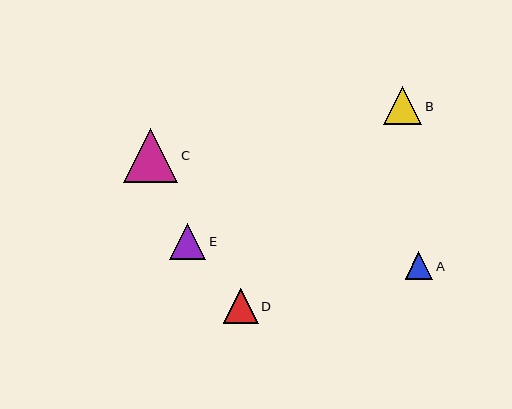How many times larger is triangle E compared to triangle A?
Triangle E is approximately 1.3 times the size of triangle A.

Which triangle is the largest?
Triangle C is the largest with a size of approximately 54 pixels.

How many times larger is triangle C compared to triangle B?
Triangle C is approximately 1.4 times the size of triangle B.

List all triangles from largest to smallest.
From largest to smallest: C, B, E, D, A.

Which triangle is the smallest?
Triangle A is the smallest with a size of approximately 28 pixels.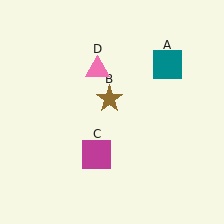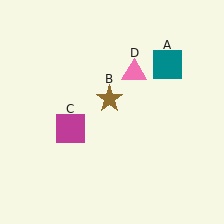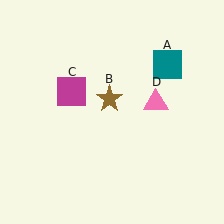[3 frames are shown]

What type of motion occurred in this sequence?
The magenta square (object C), pink triangle (object D) rotated clockwise around the center of the scene.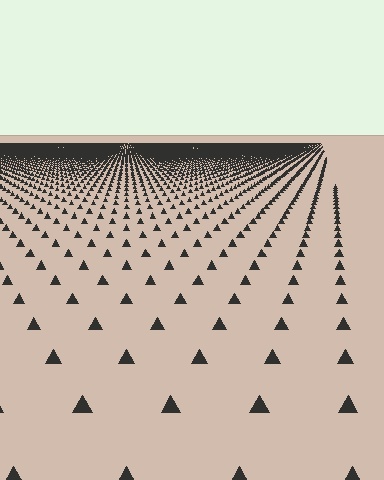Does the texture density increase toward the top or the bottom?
Density increases toward the top.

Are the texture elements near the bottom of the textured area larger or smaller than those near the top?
Larger. Near the bottom, elements are closer to the viewer and appear at a bigger on-screen size.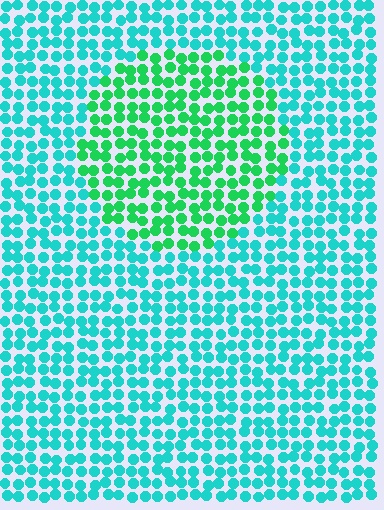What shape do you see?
I see a circle.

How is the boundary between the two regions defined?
The boundary is defined purely by a slight shift in hue (about 38 degrees). Spacing, size, and orientation are identical on both sides.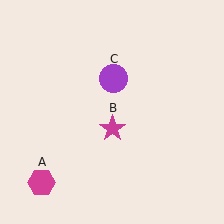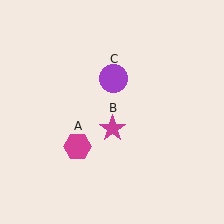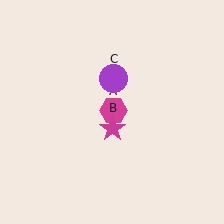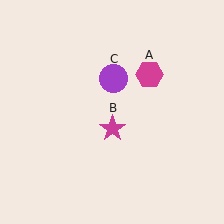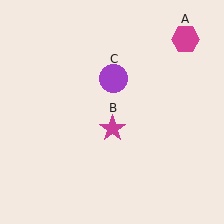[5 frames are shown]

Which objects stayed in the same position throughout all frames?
Magenta star (object B) and purple circle (object C) remained stationary.